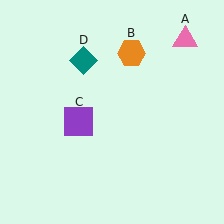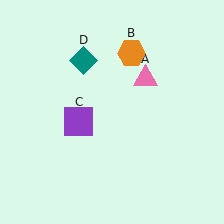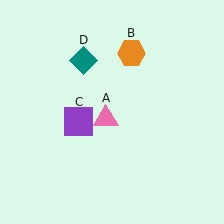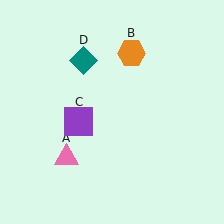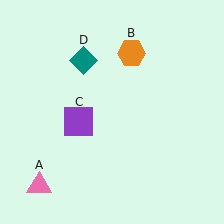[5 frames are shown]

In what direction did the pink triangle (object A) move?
The pink triangle (object A) moved down and to the left.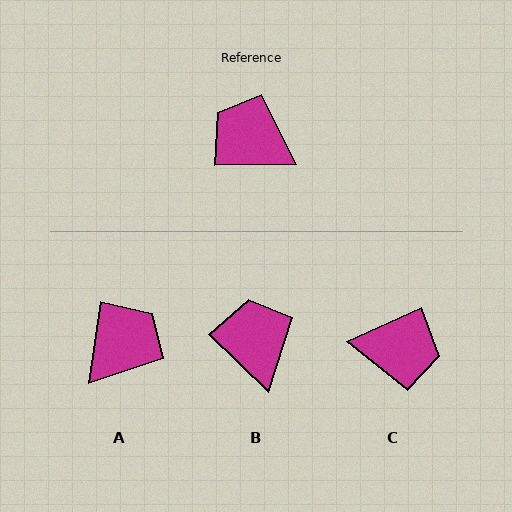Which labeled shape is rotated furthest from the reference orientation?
C, about 156 degrees away.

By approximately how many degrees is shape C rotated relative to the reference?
Approximately 156 degrees clockwise.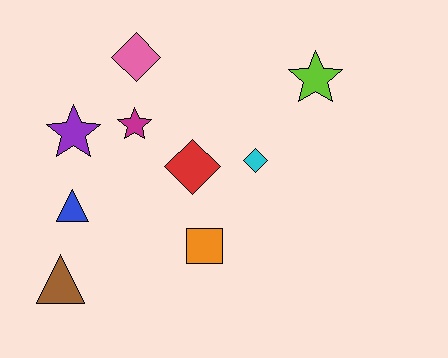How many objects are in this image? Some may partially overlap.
There are 9 objects.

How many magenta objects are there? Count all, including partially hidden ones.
There is 1 magenta object.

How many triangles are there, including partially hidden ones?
There are 2 triangles.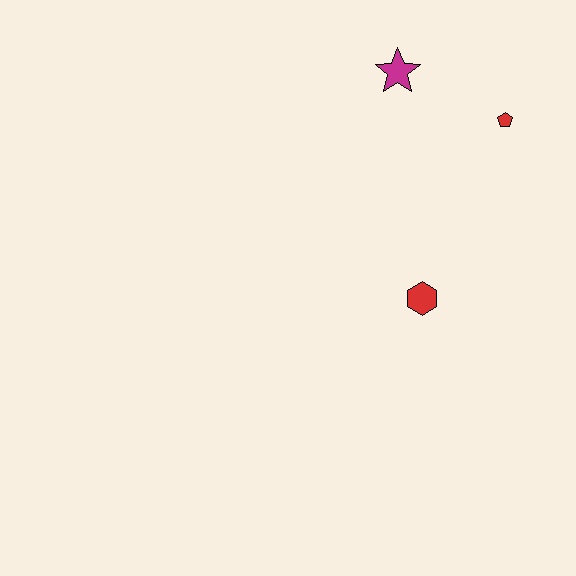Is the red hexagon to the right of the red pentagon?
No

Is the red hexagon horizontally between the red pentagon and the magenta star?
Yes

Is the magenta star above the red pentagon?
Yes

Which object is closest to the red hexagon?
The red pentagon is closest to the red hexagon.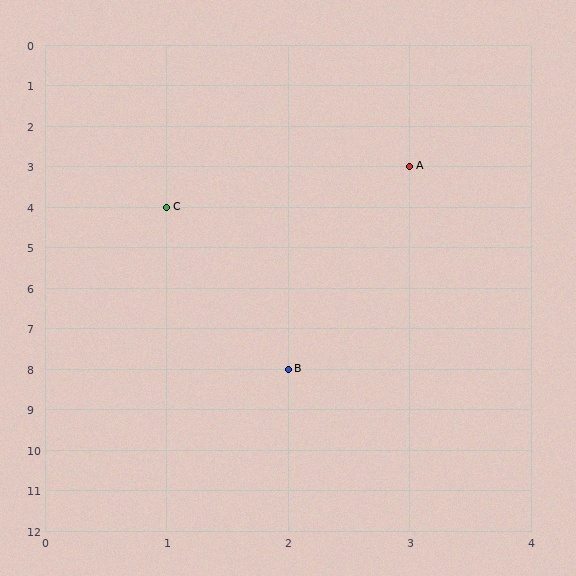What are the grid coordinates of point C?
Point C is at grid coordinates (1, 4).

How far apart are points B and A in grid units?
Points B and A are 1 column and 5 rows apart (about 5.1 grid units diagonally).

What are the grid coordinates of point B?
Point B is at grid coordinates (2, 8).